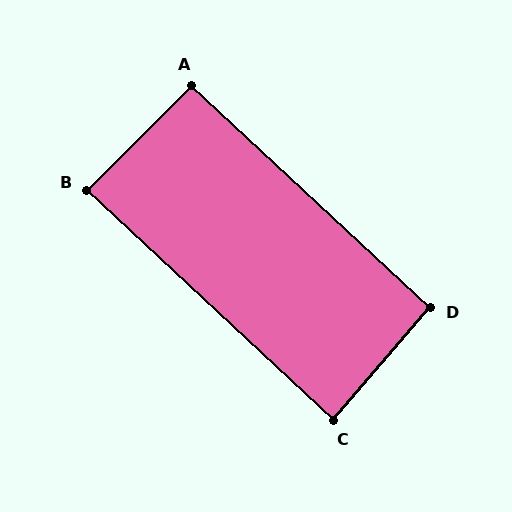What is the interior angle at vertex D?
Approximately 92 degrees (approximately right).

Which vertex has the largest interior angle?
A, at approximately 92 degrees.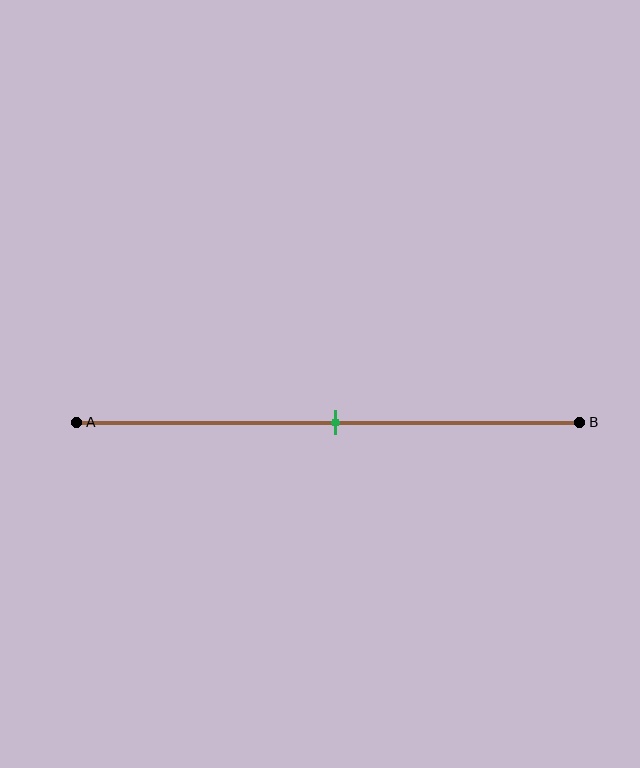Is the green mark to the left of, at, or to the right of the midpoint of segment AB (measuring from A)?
The green mark is approximately at the midpoint of segment AB.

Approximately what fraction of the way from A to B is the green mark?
The green mark is approximately 50% of the way from A to B.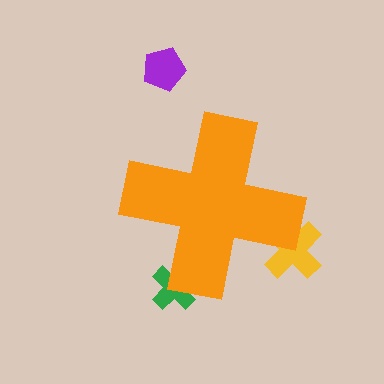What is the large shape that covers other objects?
An orange cross.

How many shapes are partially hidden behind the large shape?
2 shapes are partially hidden.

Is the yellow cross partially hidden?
Yes, the yellow cross is partially hidden behind the orange cross.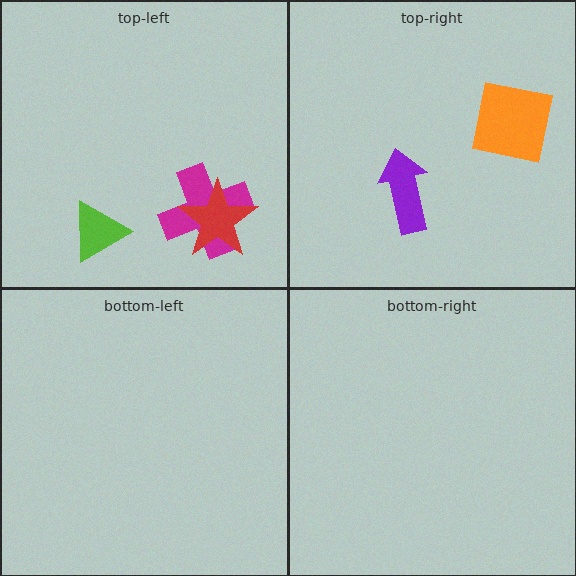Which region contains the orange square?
The top-right region.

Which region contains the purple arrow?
The top-right region.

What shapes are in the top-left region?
The magenta cross, the lime triangle, the red star.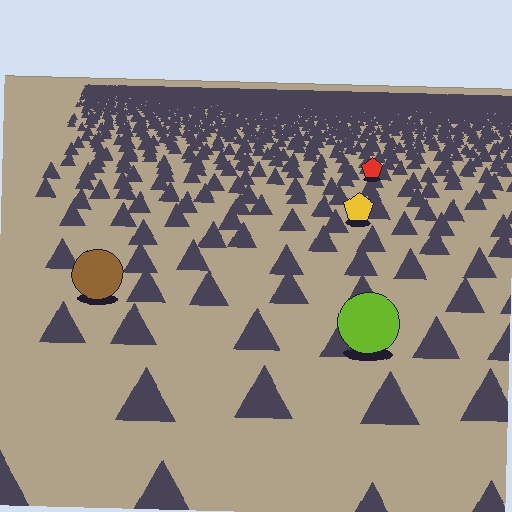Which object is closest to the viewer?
The lime circle is closest. The texture marks near it are larger and more spread out.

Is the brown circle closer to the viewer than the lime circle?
No. The lime circle is closer — you can tell from the texture gradient: the ground texture is coarser near it.